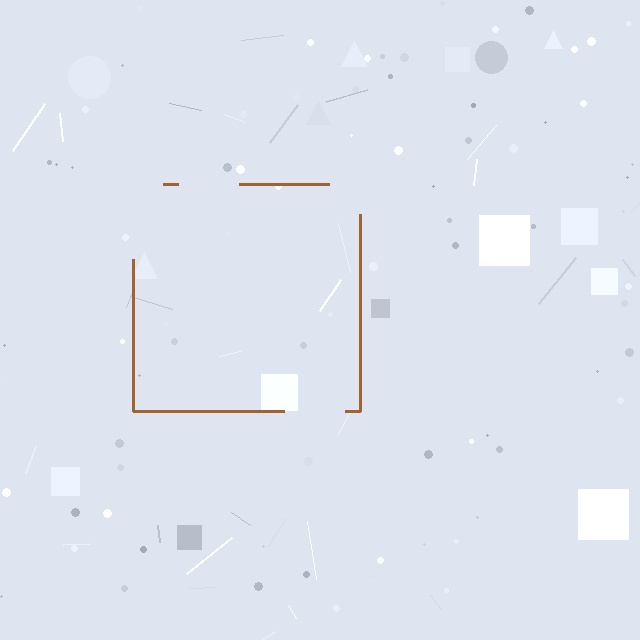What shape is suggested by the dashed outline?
The dashed outline suggests a square.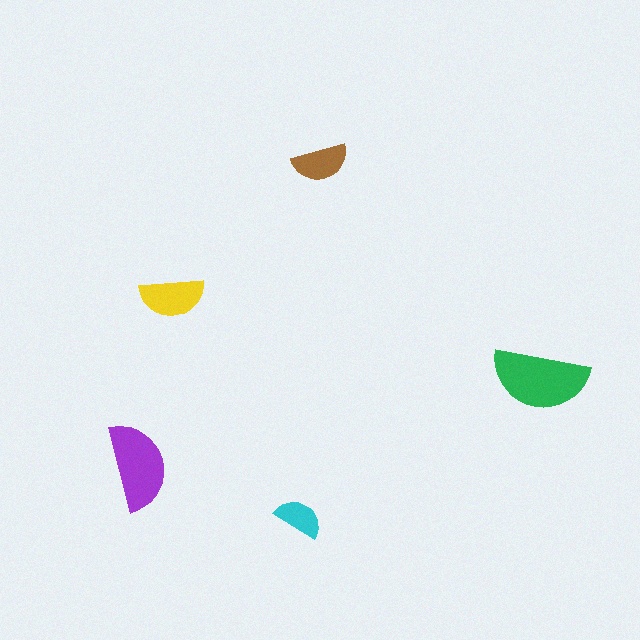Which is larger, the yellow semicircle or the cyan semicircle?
The yellow one.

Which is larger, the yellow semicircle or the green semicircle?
The green one.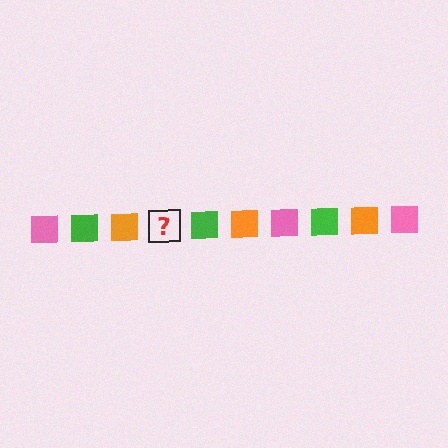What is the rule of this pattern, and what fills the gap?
The rule is that the pattern cycles through pink, green, orange squares. The gap should be filled with a pink square.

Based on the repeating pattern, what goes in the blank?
The blank should be a pink square.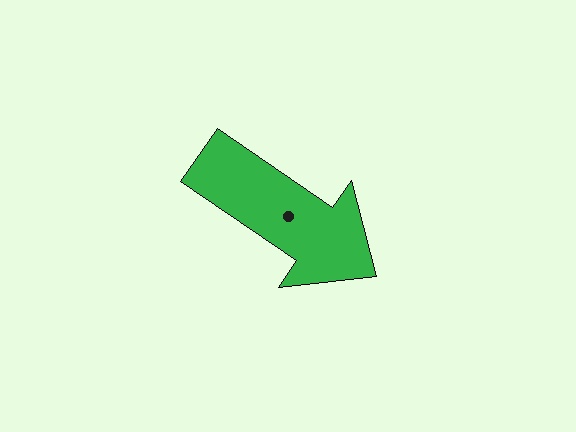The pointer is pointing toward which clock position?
Roughly 4 o'clock.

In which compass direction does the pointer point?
Southeast.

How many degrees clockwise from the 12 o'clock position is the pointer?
Approximately 124 degrees.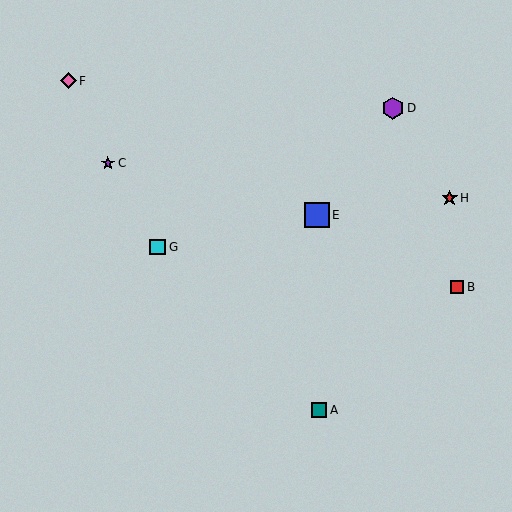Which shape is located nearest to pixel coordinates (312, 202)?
The blue square (labeled E) at (317, 215) is nearest to that location.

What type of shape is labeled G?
Shape G is a cyan square.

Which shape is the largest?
The blue square (labeled E) is the largest.